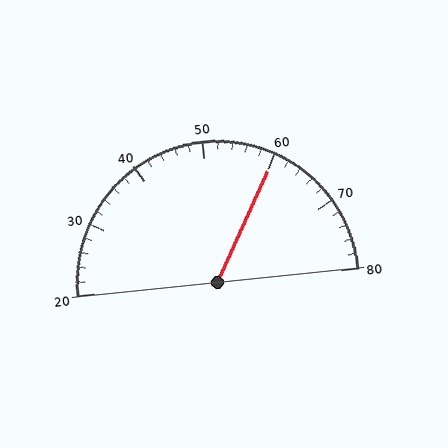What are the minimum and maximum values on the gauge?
The gauge ranges from 20 to 80.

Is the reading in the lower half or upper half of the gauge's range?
The reading is in the upper half of the range (20 to 80).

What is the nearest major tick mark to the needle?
The nearest major tick mark is 60.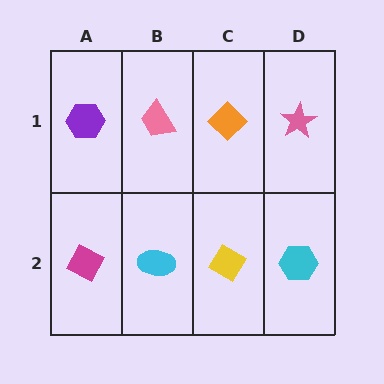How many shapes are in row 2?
4 shapes.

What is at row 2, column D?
A cyan hexagon.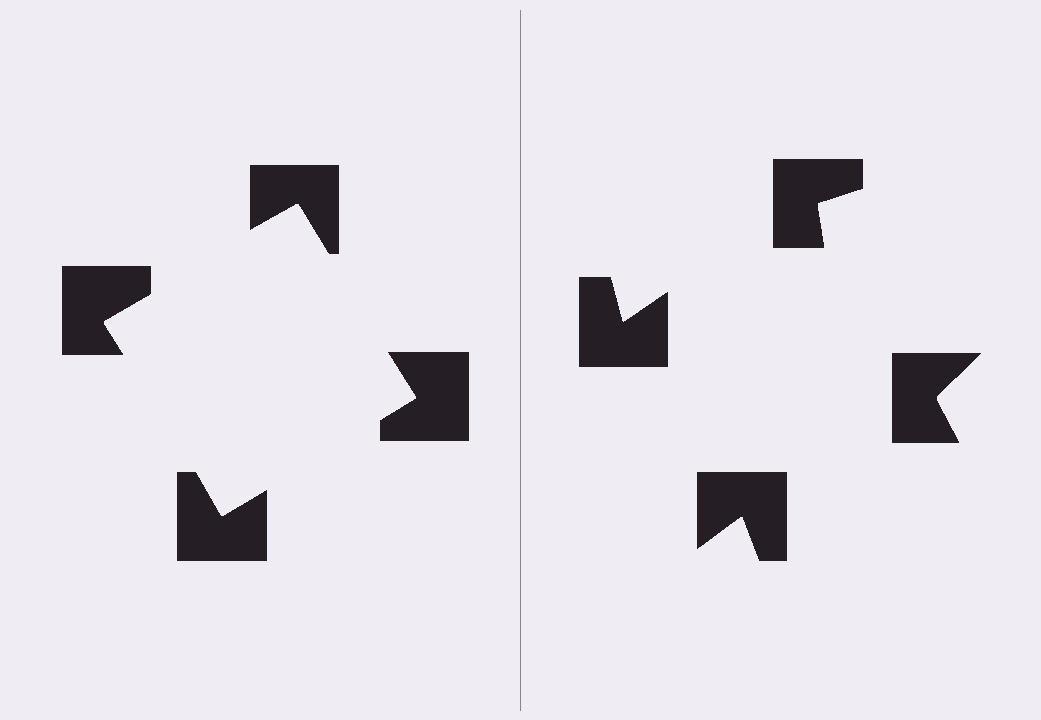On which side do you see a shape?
An illusory square appears on the left side. On the right side the wedge cuts are rotated, so no coherent shape forms.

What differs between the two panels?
The notched squares are positioned identically on both sides; only the wedge orientations differ. On the left they align to a square; on the right they are misaligned.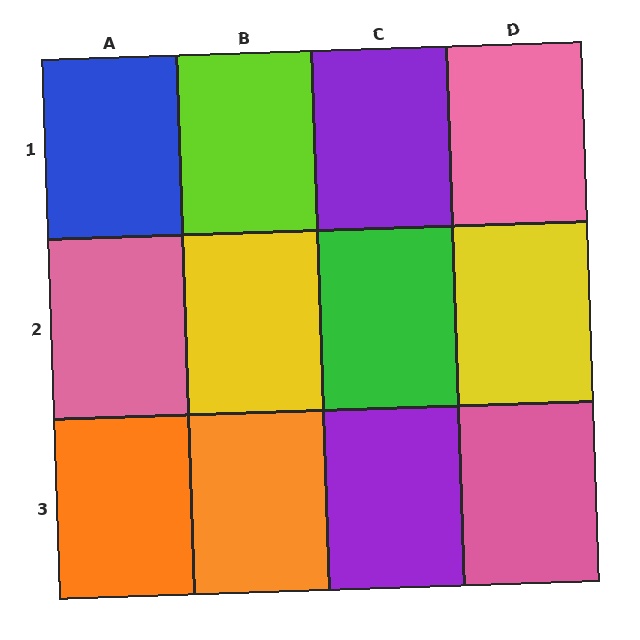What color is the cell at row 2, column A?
Pink.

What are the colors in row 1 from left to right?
Blue, lime, purple, pink.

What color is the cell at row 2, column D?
Yellow.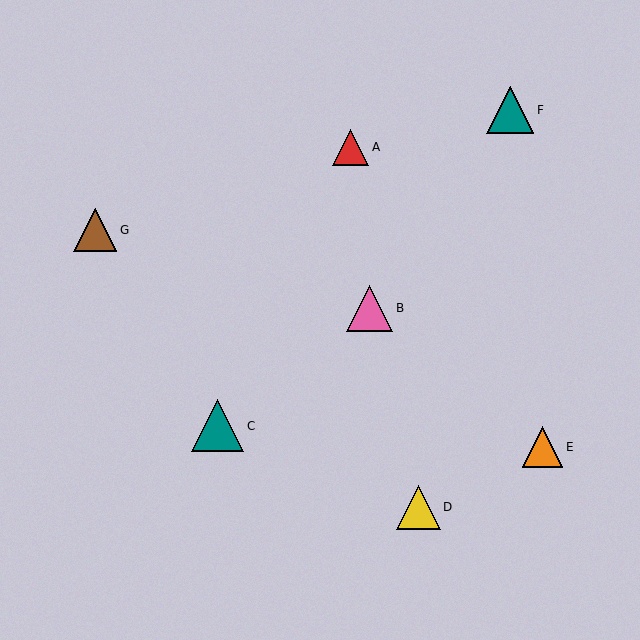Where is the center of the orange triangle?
The center of the orange triangle is at (542, 447).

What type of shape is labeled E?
Shape E is an orange triangle.